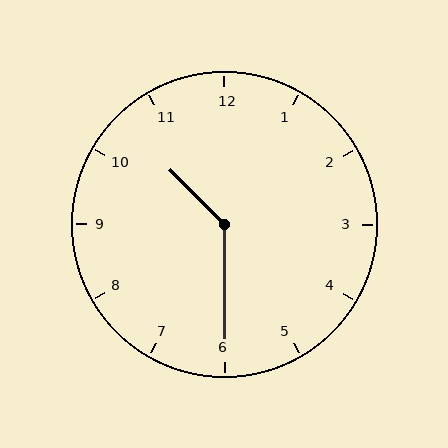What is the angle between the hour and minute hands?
Approximately 135 degrees.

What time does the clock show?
10:30.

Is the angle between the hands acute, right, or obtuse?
It is obtuse.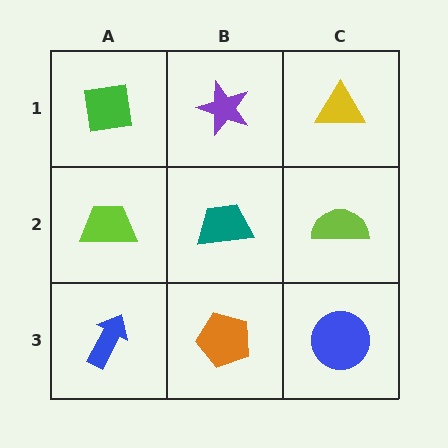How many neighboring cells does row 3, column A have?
2.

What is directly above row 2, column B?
A purple star.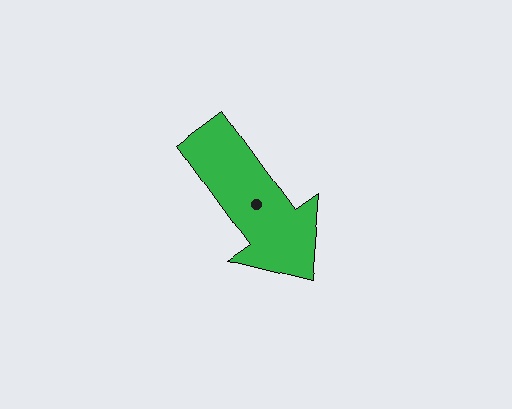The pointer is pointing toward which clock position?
Roughly 5 o'clock.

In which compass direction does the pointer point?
Southeast.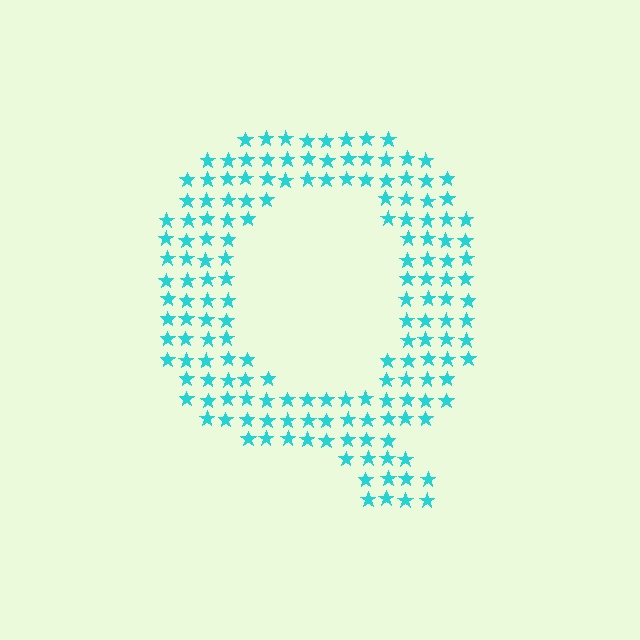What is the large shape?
The large shape is the letter Q.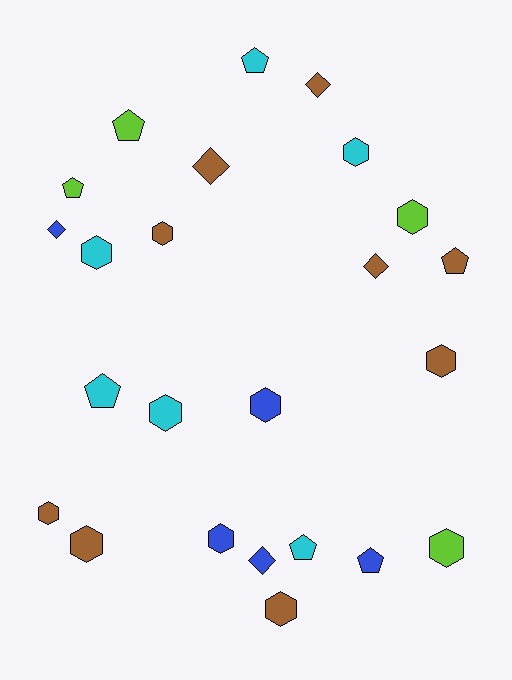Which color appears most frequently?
Brown, with 9 objects.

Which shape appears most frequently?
Hexagon, with 12 objects.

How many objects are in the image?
There are 24 objects.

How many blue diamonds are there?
There are 2 blue diamonds.